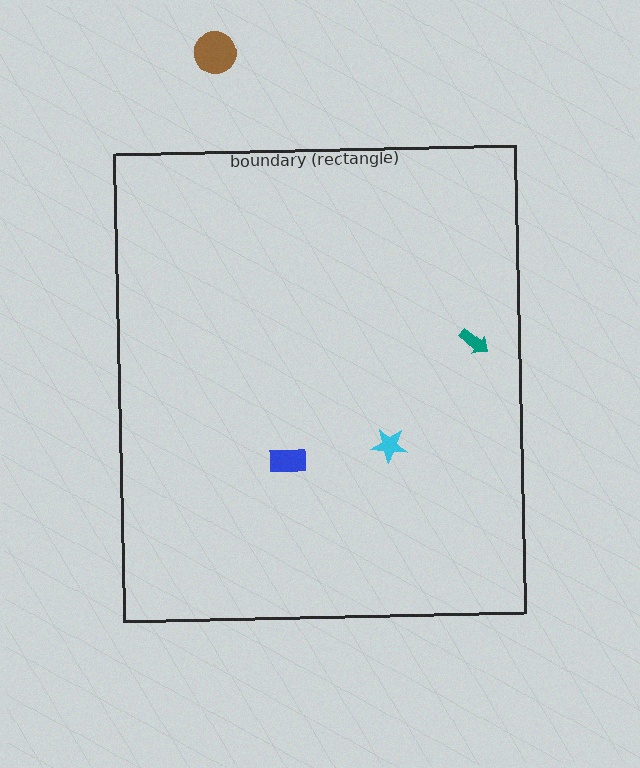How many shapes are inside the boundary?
3 inside, 1 outside.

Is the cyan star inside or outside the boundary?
Inside.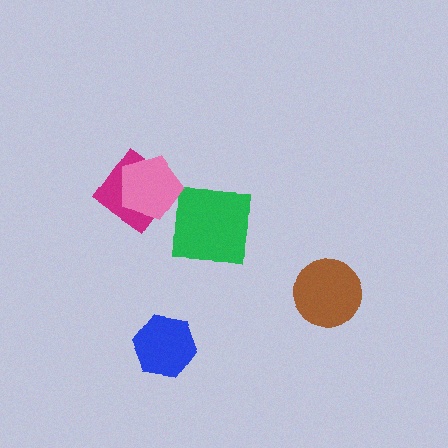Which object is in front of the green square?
The pink pentagon is in front of the green square.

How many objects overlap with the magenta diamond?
1 object overlaps with the magenta diamond.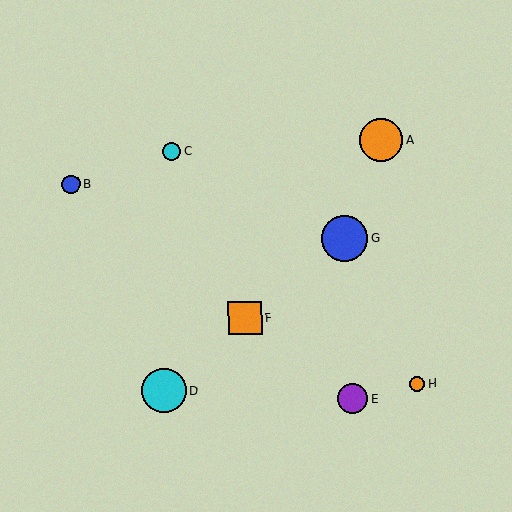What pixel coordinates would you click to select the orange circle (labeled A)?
Click at (381, 140) to select the orange circle A.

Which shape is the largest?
The blue circle (labeled G) is the largest.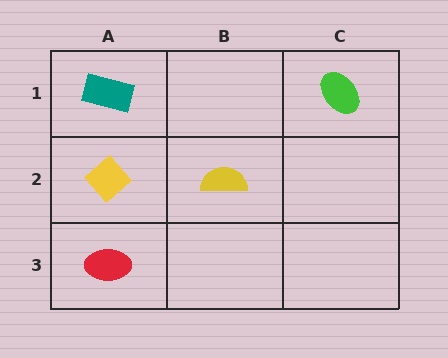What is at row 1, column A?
A teal rectangle.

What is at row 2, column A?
A yellow diamond.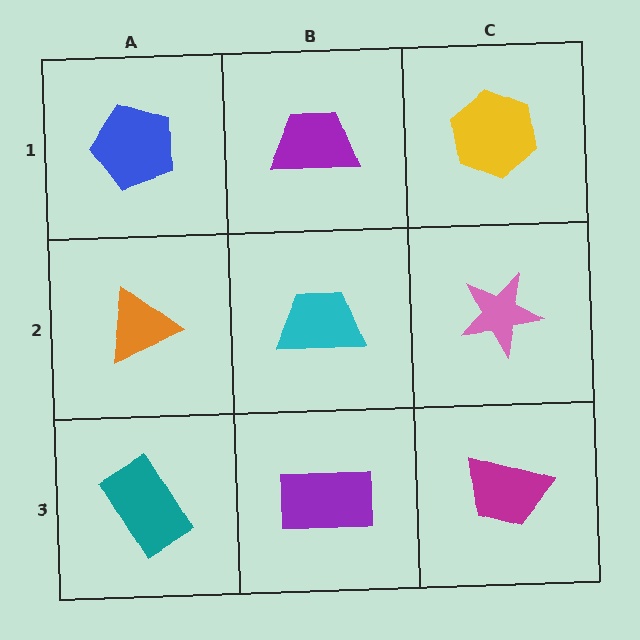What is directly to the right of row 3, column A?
A purple rectangle.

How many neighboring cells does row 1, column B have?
3.